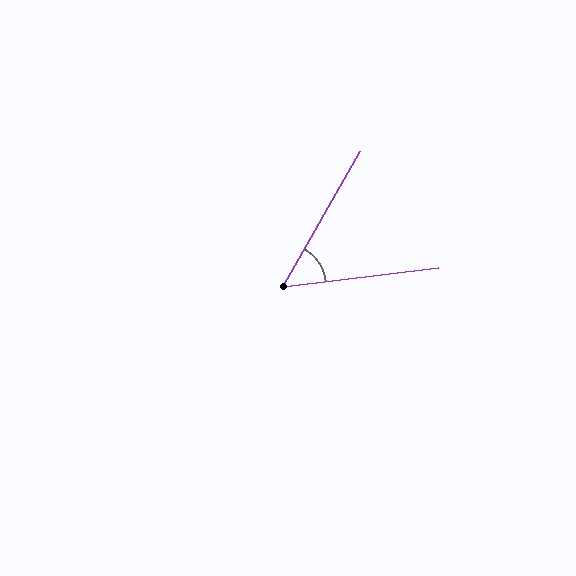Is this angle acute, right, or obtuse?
It is acute.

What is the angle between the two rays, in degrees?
Approximately 53 degrees.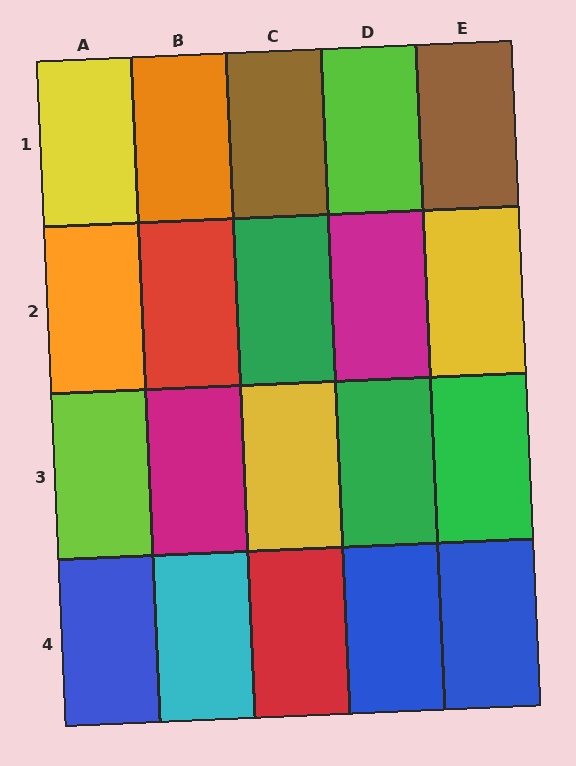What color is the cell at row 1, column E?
Brown.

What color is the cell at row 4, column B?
Cyan.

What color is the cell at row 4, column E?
Blue.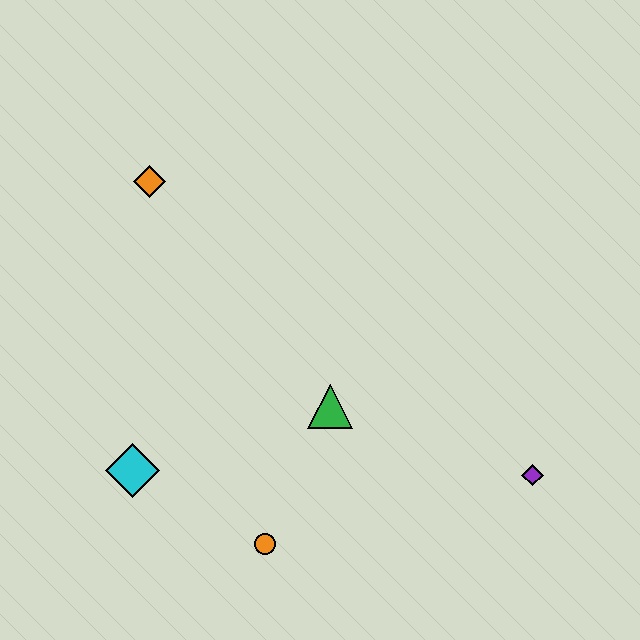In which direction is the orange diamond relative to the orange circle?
The orange diamond is above the orange circle.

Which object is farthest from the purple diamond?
The orange diamond is farthest from the purple diamond.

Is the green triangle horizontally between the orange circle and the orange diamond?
No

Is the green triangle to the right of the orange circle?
Yes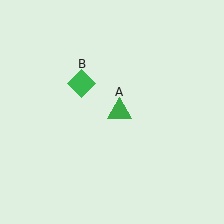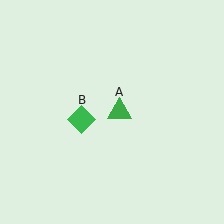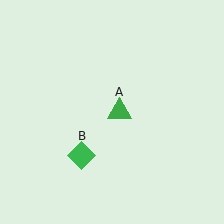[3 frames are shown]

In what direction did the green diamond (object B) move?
The green diamond (object B) moved down.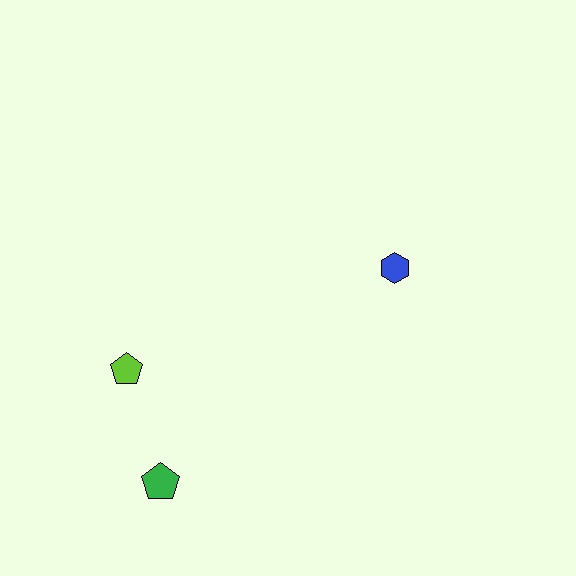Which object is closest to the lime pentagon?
The green pentagon is closest to the lime pentagon.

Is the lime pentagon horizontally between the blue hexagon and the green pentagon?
No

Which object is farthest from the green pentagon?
The blue hexagon is farthest from the green pentagon.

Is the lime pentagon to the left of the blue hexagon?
Yes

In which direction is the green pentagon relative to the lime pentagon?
The green pentagon is below the lime pentagon.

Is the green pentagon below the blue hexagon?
Yes